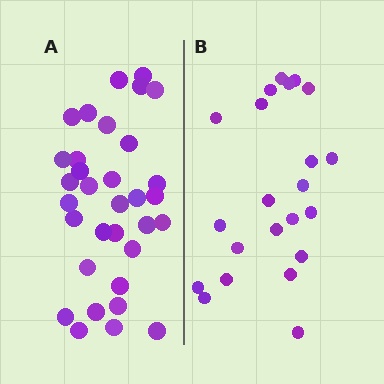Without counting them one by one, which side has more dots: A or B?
Region A (the left region) has more dots.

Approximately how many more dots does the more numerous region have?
Region A has roughly 12 or so more dots than region B.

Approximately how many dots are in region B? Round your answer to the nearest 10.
About 20 dots. (The exact count is 22, which rounds to 20.)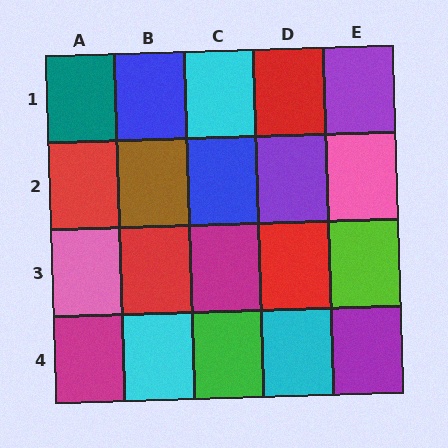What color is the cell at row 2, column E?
Pink.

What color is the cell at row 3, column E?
Lime.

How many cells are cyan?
3 cells are cyan.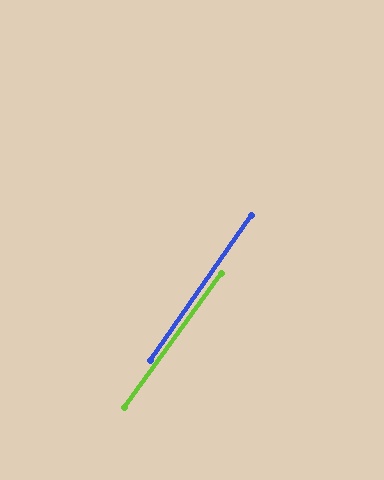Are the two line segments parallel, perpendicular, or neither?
Parallel — their directions differ by only 1.2°.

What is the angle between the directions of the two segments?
Approximately 1 degree.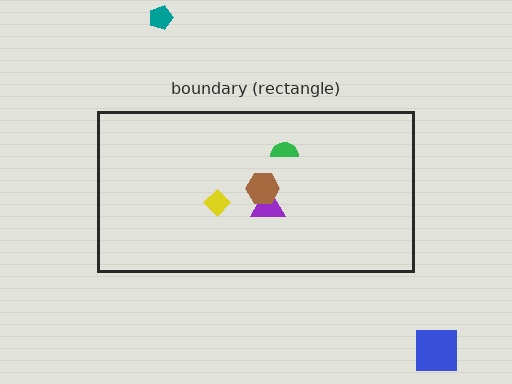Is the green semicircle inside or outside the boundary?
Inside.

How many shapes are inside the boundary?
4 inside, 2 outside.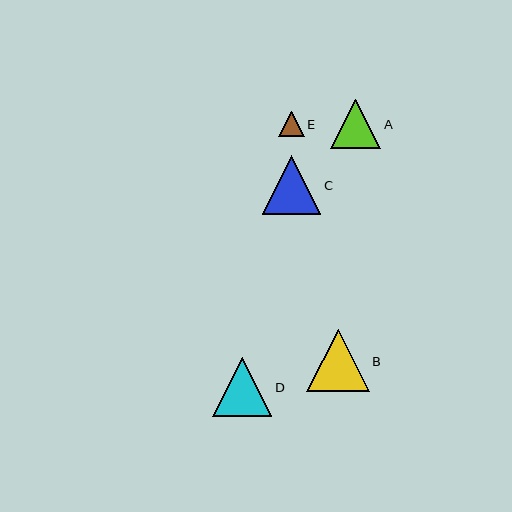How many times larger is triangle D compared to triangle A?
Triangle D is approximately 1.2 times the size of triangle A.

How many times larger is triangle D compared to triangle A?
Triangle D is approximately 1.2 times the size of triangle A.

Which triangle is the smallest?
Triangle E is the smallest with a size of approximately 25 pixels.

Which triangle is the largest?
Triangle B is the largest with a size of approximately 63 pixels.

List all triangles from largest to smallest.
From largest to smallest: B, D, C, A, E.